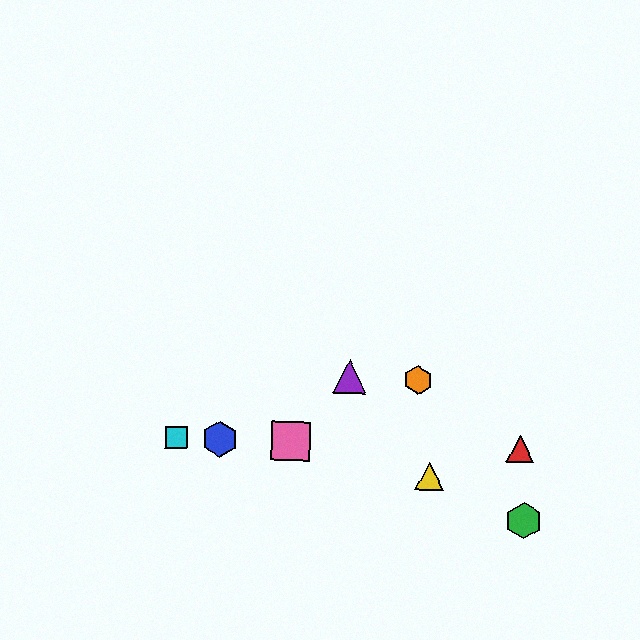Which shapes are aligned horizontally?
The red triangle, the blue hexagon, the cyan square, the pink square are aligned horizontally.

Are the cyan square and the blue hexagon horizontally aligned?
Yes, both are at y≈437.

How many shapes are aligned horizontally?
4 shapes (the red triangle, the blue hexagon, the cyan square, the pink square) are aligned horizontally.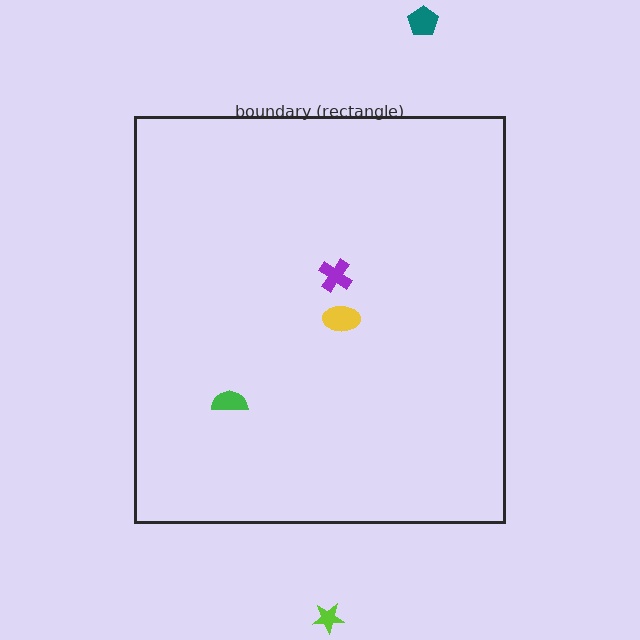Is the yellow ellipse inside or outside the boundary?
Inside.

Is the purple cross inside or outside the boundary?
Inside.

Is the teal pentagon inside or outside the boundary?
Outside.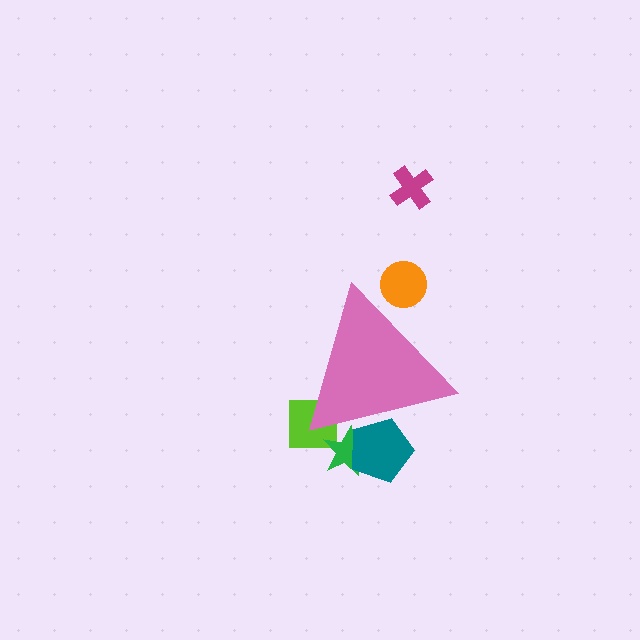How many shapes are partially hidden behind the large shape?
4 shapes are partially hidden.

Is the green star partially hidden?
Yes, the green star is partially hidden behind the pink triangle.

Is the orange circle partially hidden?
Yes, the orange circle is partially hidden behind the pink triangle.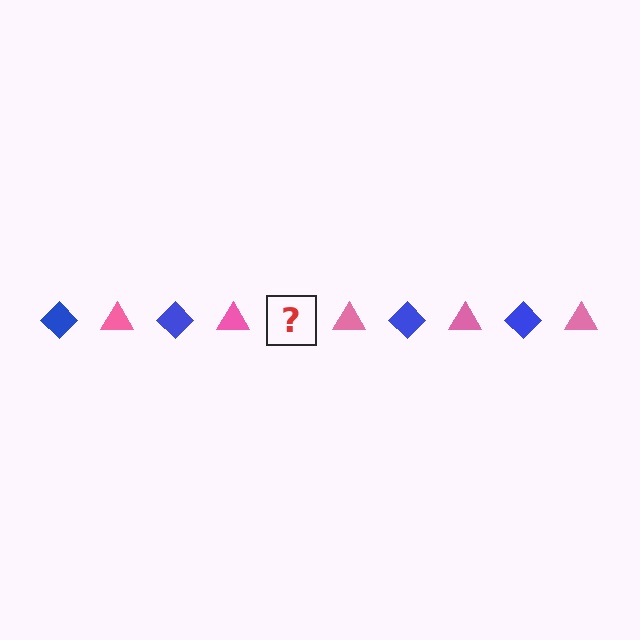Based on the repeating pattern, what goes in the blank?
The blank should be a blue diamond.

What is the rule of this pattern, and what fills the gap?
The rule is that the pattern alternates between blue diamond and pink triangle. The gap should be filled with a blue diamond.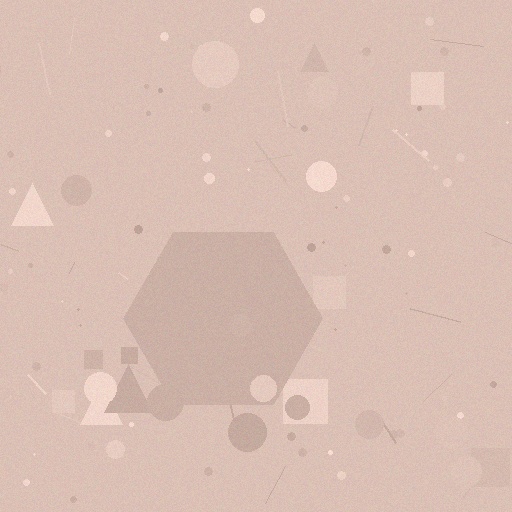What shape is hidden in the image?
A hexagon is hidden in the image.